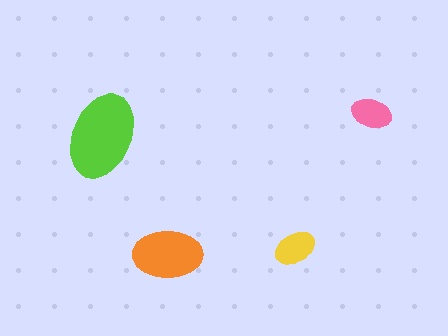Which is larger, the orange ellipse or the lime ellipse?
The lime one.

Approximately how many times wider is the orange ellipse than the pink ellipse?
About 1.5 times wider.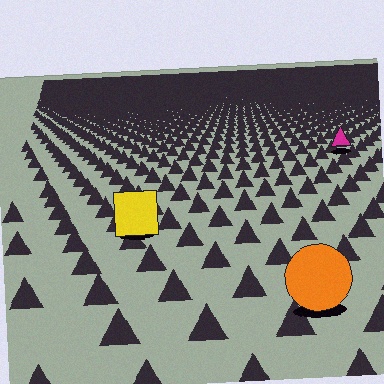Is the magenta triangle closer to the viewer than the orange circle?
No. The orange circle is closer — you can tell from the texture gradient: the ground texture is coarser near it.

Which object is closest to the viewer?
The orange circle is closest. The texture marks near it are larger and more spread out.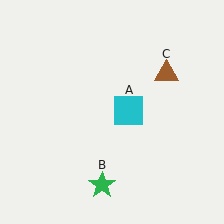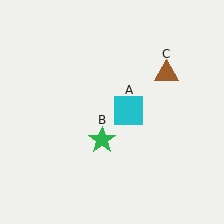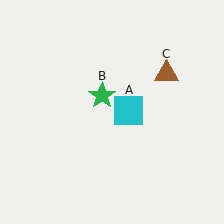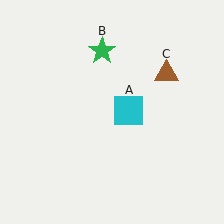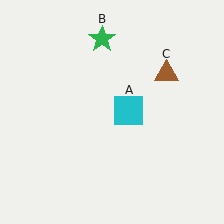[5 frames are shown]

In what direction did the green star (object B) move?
The green star (object B) moved up.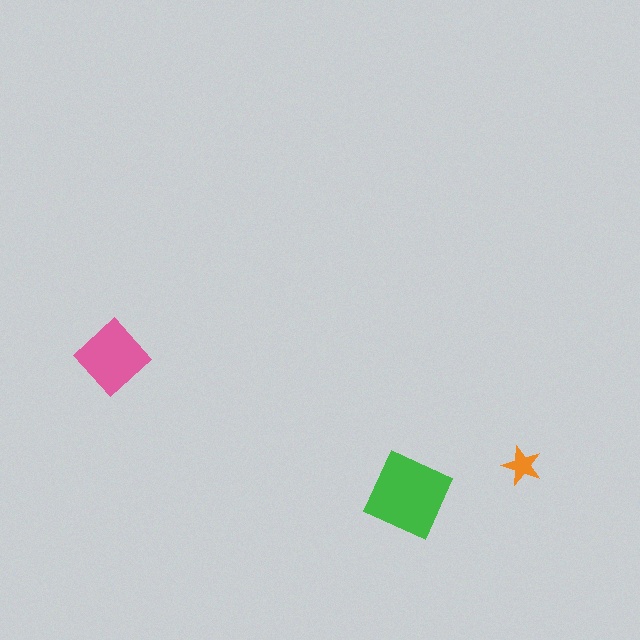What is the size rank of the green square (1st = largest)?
1st.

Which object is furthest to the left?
The pink diamond is leftmost.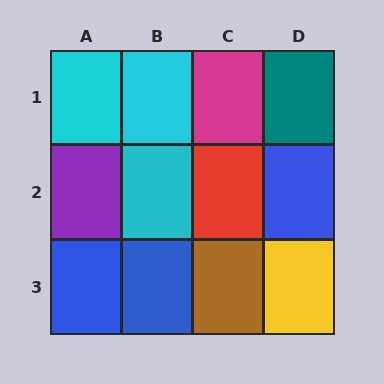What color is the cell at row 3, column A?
Blue.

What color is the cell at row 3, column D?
Yellow.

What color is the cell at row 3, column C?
Brown.